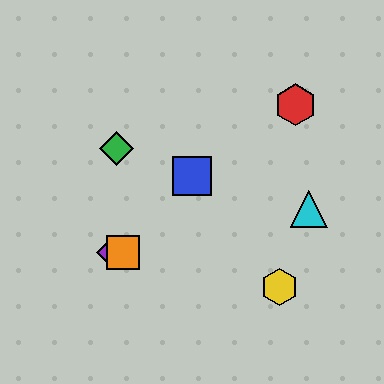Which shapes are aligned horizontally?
The purple diamond, the orange square are aligned horizontally.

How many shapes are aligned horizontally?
2 shapes (the purple diamond, the orange square) are aligned horizontally.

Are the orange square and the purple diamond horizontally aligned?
Yes, both are at y≈253.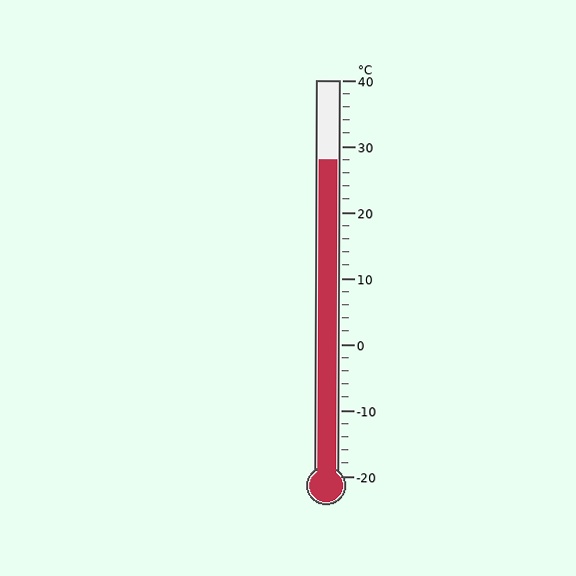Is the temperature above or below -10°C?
The temperature is above -10°C.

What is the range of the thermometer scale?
The thermometer scale ranges from -20°C to 40°C.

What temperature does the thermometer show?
The thermometer shows approximately 28°C.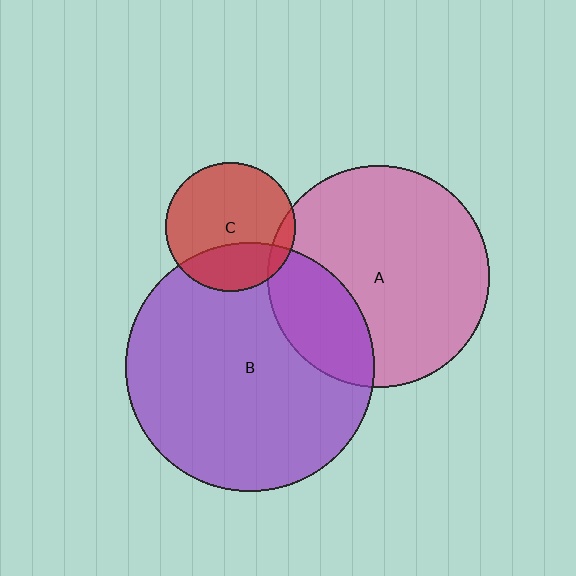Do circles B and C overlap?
Yes.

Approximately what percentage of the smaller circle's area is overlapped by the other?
Approximately 30%.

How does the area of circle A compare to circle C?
Approximately 2.9 times.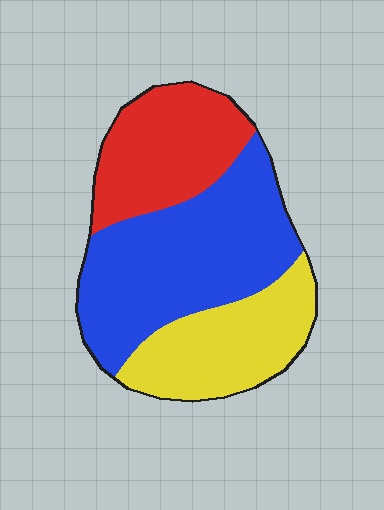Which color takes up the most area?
Blue, at roughly 45%.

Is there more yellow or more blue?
Blue.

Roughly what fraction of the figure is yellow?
Yellow covers around 25% of the figure.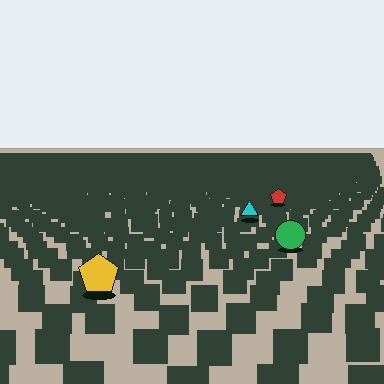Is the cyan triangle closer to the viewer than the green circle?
No. The green circle is closer — you can tell from the texture gradient: the ground texture is coarser near it.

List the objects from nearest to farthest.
From nearest to farthest: the yellow pentagon, the green circle, the cyan triangle, the red pentagon.